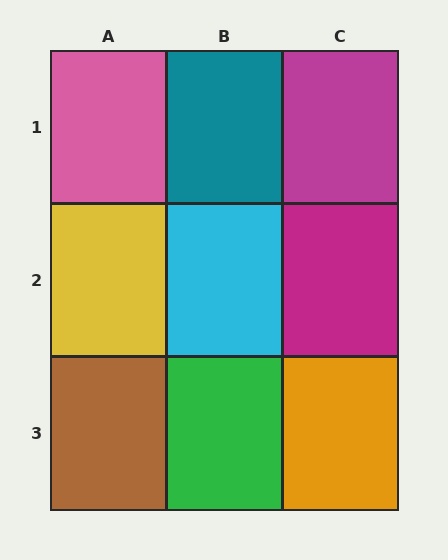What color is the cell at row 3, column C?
Orange.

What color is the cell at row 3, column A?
Brown.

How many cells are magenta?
2 cells are magenta.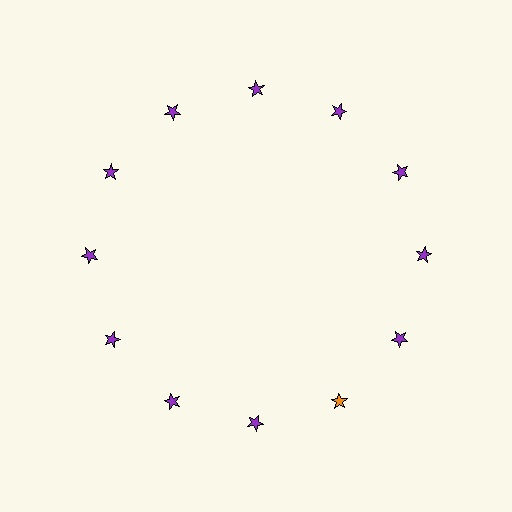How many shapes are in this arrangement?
There are 12 shapes arranged in a ring pattern.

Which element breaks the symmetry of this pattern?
The orange star at roughly the 5 o'clock position breaks the symmetry. All other shapes are purple stars.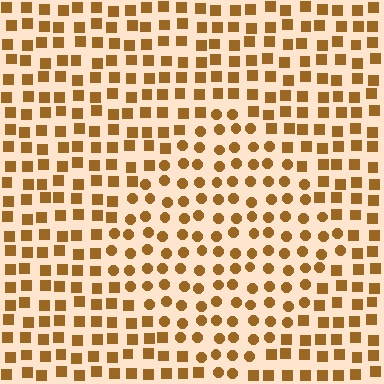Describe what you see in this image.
The image is filled with small brown elements arranged in a uniform grid. A diamond-shaped region contains circles, while the surrounding area contains squares. The boundary is defined purely by the change in element shape.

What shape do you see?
I see a diamond.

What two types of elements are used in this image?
The image uses circles inside the diamond region and squares outside it.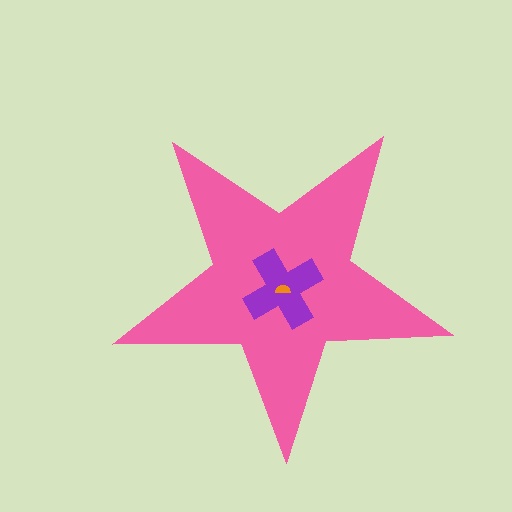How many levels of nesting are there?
3.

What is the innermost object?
The orange semicircle.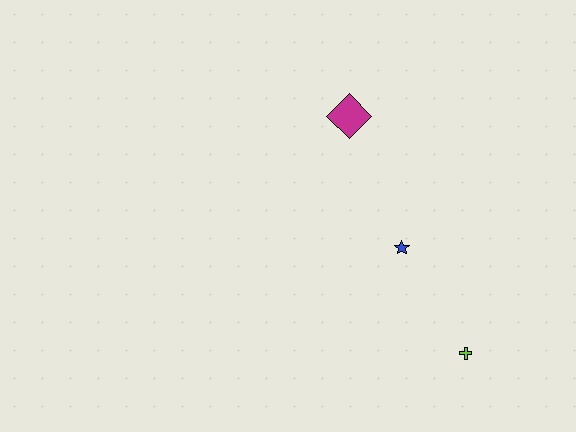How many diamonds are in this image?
There is 1 diamond.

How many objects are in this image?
There are 3 objects.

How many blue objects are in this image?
There is 1 blue object.